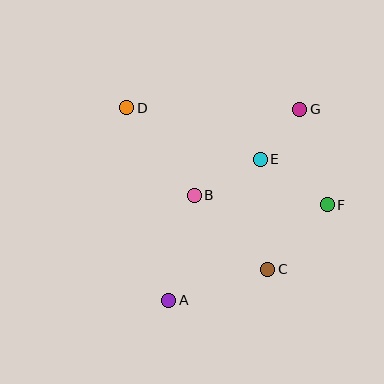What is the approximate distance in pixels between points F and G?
The distance between F and G is approximately 99 pixels.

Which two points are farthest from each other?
Points A and G are farthest from each other.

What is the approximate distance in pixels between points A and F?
The distance between A and F is approximately 185 pixels.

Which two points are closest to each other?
Points E and G are closest to each other.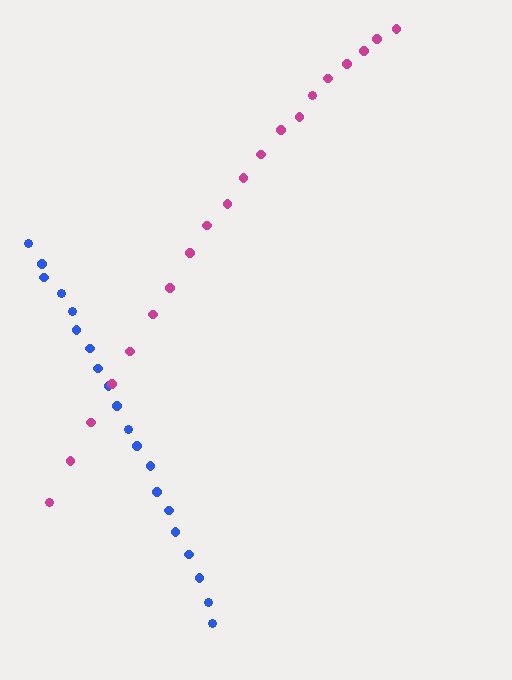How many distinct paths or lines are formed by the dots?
There are 2 distinct paths.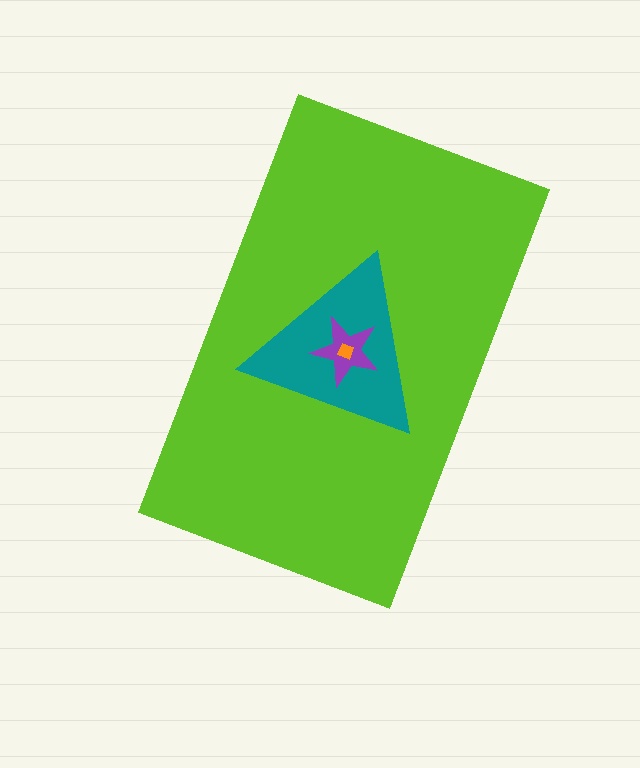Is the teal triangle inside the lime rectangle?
Yes.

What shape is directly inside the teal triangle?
The purple star.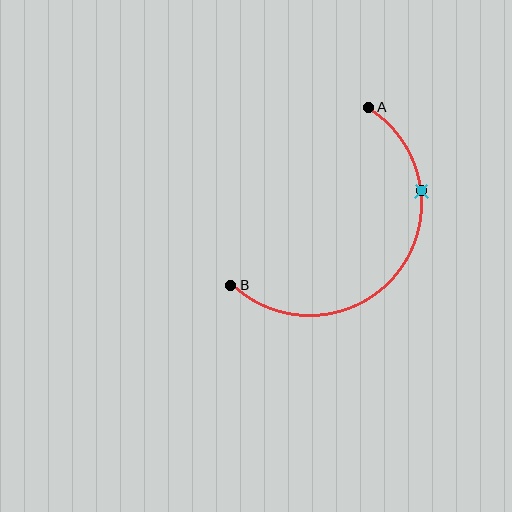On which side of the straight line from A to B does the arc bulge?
The arc bulges below and to the right of the straight line connecting A and B.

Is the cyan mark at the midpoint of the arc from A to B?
No. The cyan mark lies on the arc but is closer to endpoint A. The arc midpoint would be at the point on the curve equidistant along the arc from both A and B.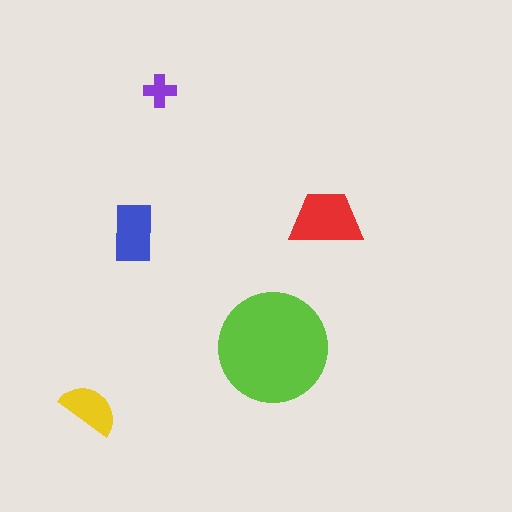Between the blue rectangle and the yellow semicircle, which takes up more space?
The blue rectangle.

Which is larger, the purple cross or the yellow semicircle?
The yellow semicircle.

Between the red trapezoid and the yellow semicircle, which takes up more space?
The red trapezoid.